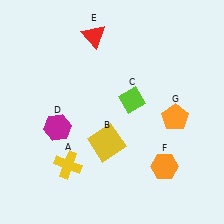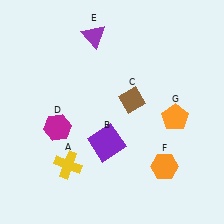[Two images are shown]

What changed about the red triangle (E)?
In Image 1, E is red. In Image 2, it changed to purple.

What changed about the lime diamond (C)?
In Image 1, C is lime. In Image 2, it changed to brown.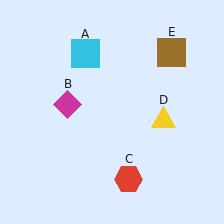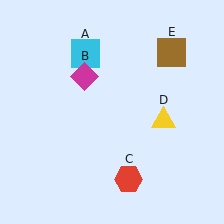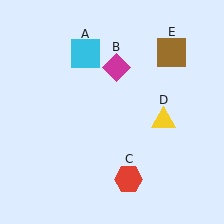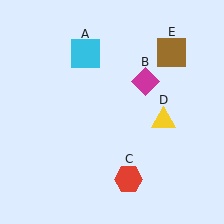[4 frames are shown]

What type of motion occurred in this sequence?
The magenta diamond (object B) rotated clockwise around the center of the scene.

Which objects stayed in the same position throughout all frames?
Cyan square (object A) and red hexagon (object C) and yellow triangle (object D) and brown square (object E) remained stationary.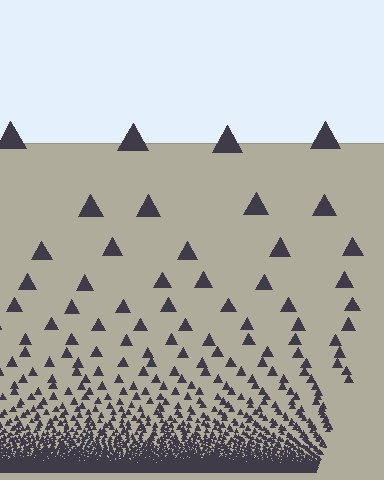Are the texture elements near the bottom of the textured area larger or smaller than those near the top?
Smaller. The gradient is inverted — elements near the bottom are smaller and denser.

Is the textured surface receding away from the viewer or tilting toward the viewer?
The surface appears to tilt toward the viewer. Texture elements get larger and sparser toward the top.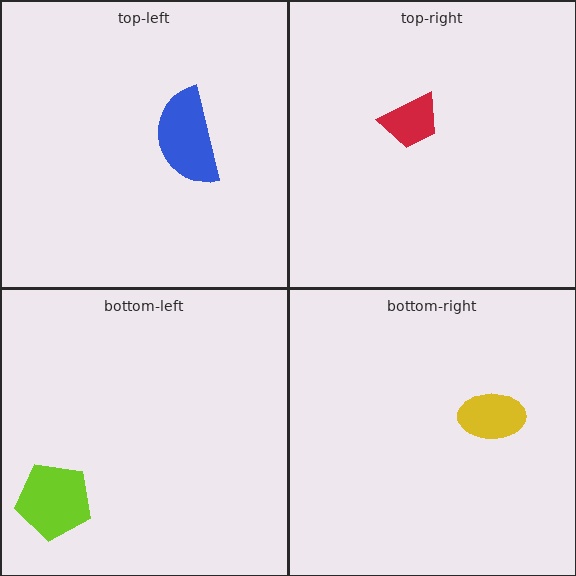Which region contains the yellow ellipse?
The bottom-right region.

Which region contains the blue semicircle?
The top-left region.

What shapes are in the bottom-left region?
The lime pentagon.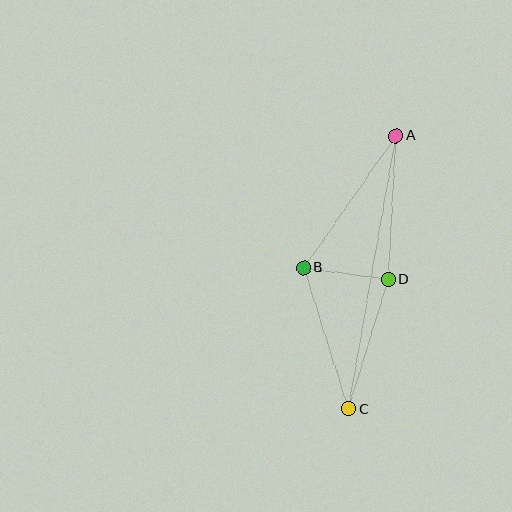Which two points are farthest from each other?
Points A and C are farthest from each other.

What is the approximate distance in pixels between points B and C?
The distance between B and C is approximately 148 pixels.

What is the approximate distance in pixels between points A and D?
The distance between A and D is approximately 144 pixels.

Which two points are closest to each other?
Points B and D are closest to each other.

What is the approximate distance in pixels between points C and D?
The distance between C and D is approximately 135 pixels.